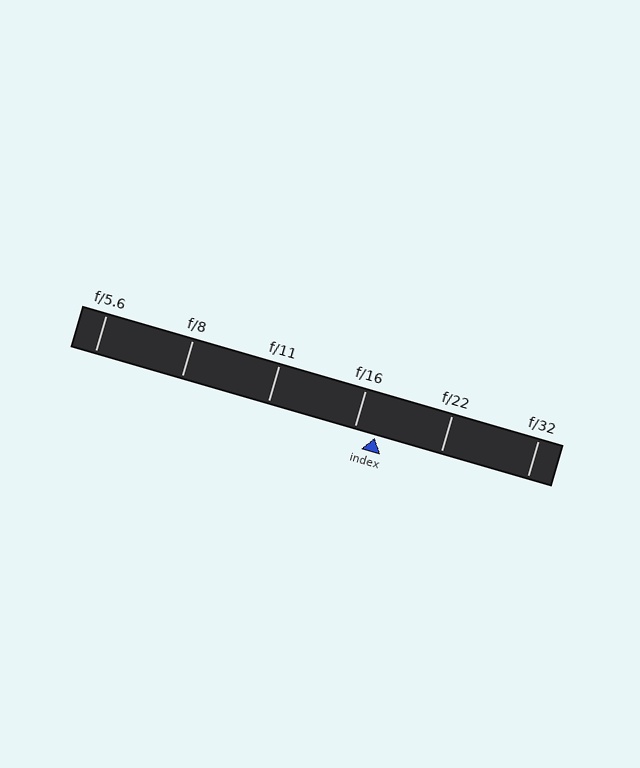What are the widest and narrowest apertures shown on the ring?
The widest aperture shown is f/5.6 and the narrowest is f/32.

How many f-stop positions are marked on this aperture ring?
There are 6 f-stop positions marked.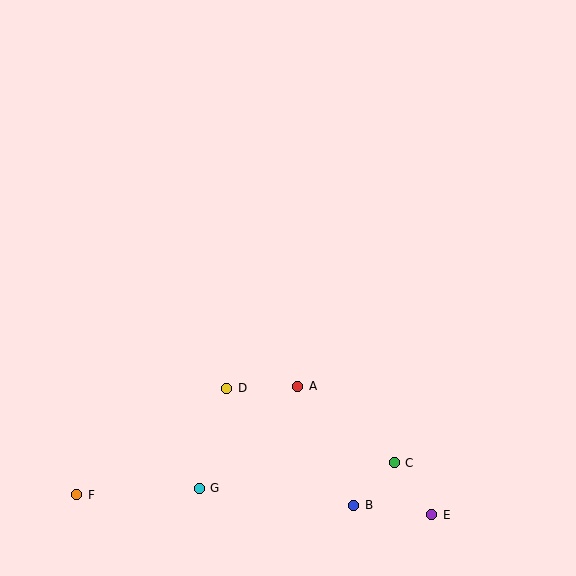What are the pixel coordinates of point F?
Point F is at (77, 495).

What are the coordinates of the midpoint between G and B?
The midpoint between G and B is at (277, 497).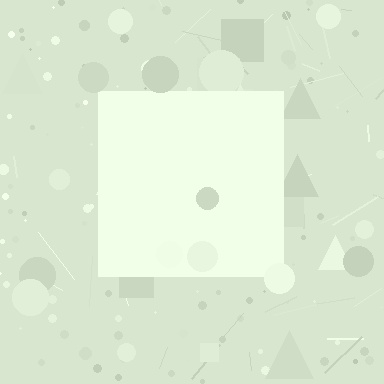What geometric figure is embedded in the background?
A square is embedded in the background.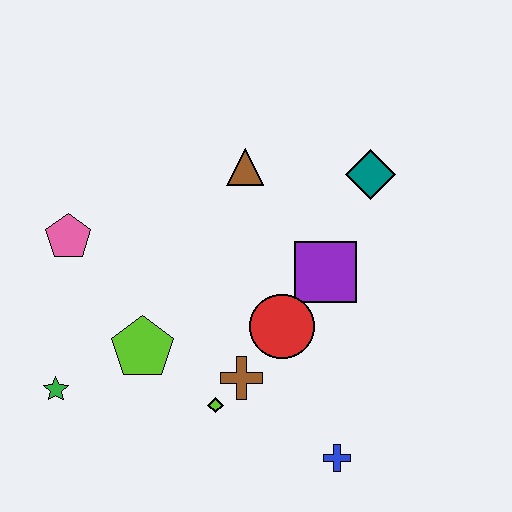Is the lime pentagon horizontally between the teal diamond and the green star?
Yes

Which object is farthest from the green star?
The teal diamond is farthest from the green star.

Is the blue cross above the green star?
No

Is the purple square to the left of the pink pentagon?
No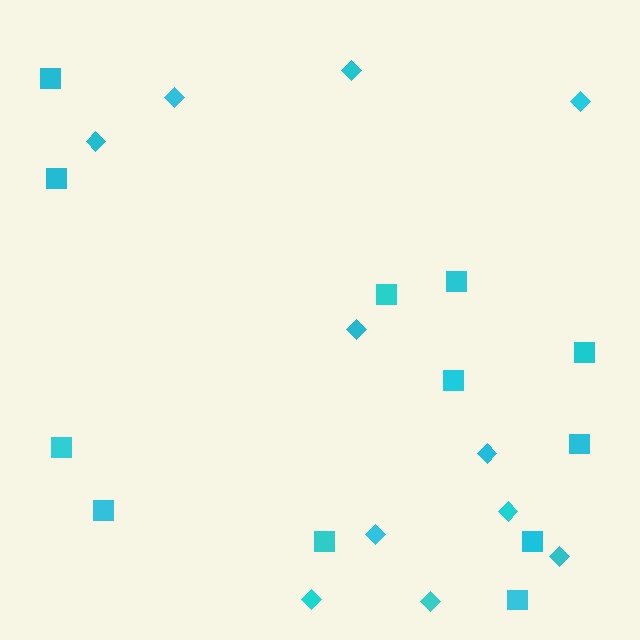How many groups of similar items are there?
There are 2 groups: one group of squares (12) and one group of diamonds (11).